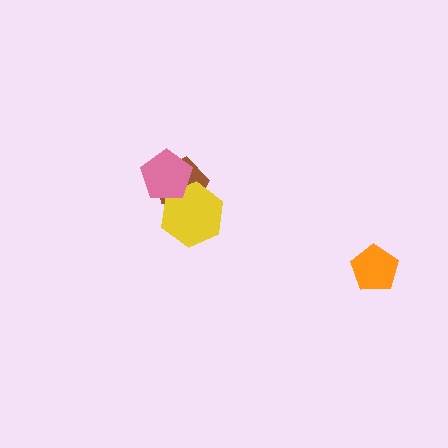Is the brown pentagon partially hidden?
Yes, it is partially covered by another shape.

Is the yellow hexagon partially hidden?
Yes, it is partially covered by another shape.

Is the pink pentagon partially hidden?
No, no other shape covers it.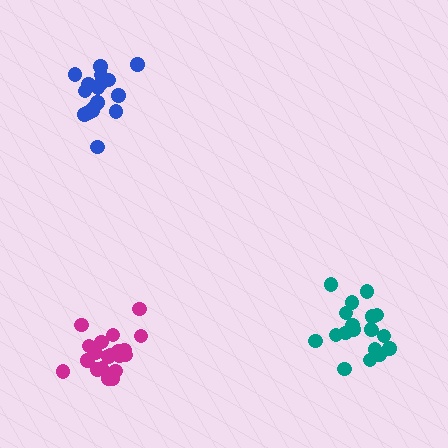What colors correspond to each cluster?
The clusters are colored: teal, magenta, blue.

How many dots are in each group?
Group 1: 19 dots, Group 2: 21 dots, Group 3: 17 dots (57 total).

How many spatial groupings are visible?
There are 3 spatial groupings.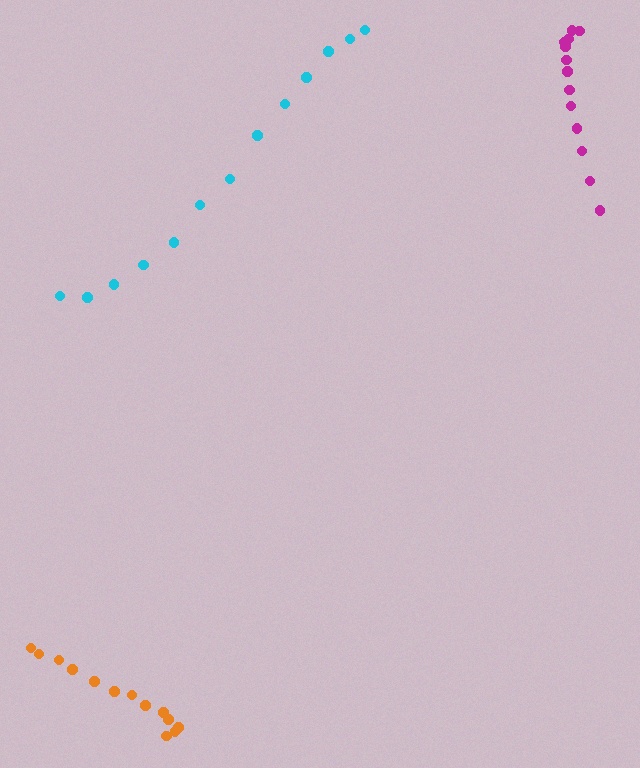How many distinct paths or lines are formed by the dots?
There are 3 distinct paths.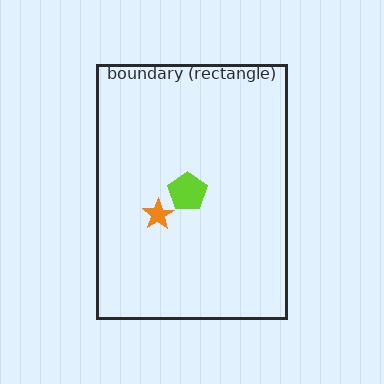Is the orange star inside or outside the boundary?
Inside.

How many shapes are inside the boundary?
2 inside, 0 outside.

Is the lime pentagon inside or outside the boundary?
Inside.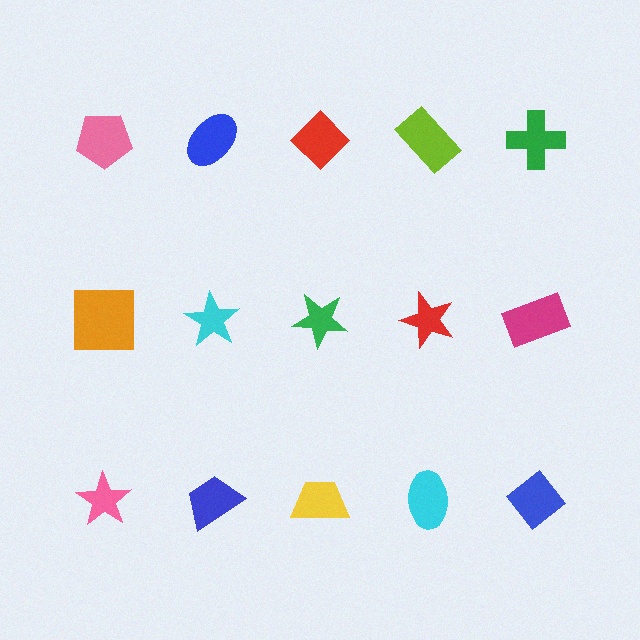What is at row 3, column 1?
A pink star.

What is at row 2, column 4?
A red star.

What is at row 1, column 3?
A red diamond.